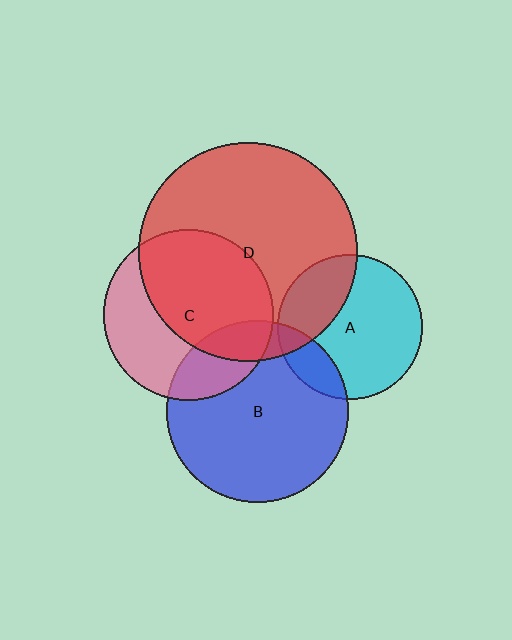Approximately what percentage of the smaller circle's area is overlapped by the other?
Approximately 30%.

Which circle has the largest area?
Circle D (red).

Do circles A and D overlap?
Yes.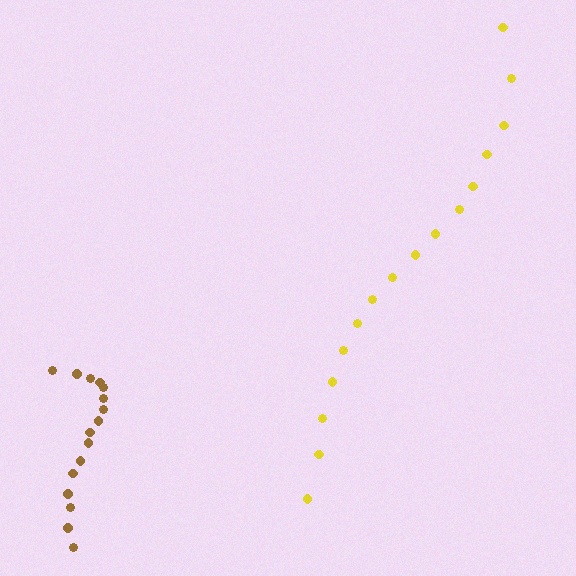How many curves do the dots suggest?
There are 2 distinct paths.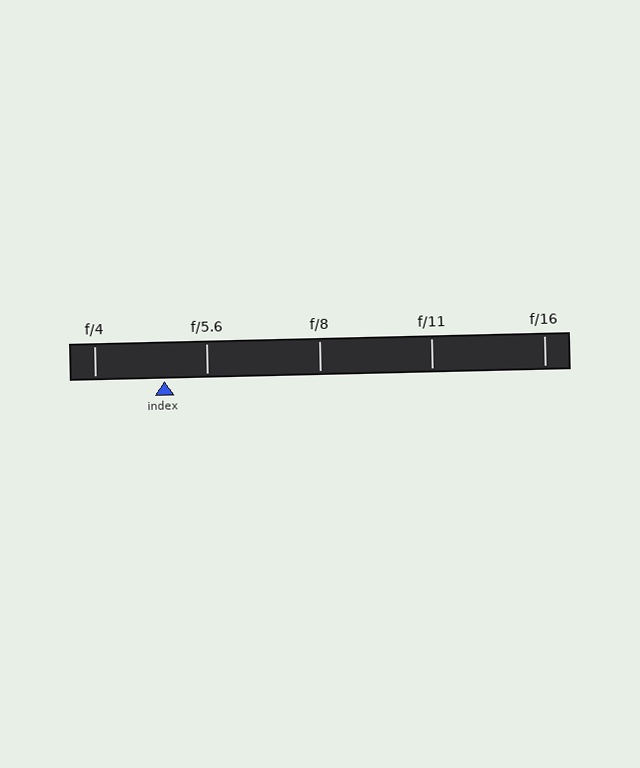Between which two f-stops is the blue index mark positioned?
The index mark is between f/4 and f/5.6.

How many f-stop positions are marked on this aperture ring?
There are 5 f-stop positions marked.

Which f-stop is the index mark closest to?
The index mark is closest to f/5.6.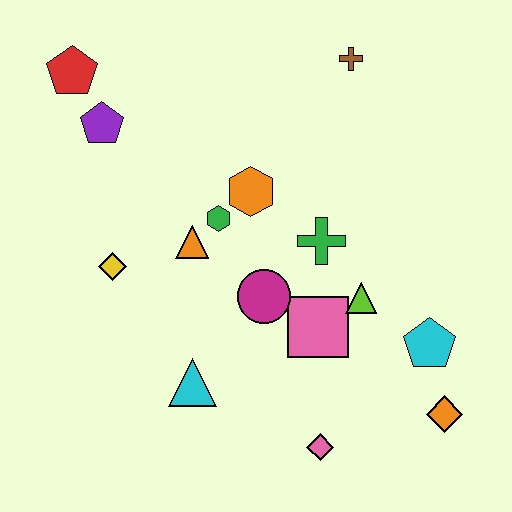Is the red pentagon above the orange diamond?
Yes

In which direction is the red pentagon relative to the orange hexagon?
The red pentagon is to the left of the orange hexagon.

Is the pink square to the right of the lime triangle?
No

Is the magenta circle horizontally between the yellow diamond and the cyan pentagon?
Yes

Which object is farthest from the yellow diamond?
The orange diamond is farthest from the yellow diamond.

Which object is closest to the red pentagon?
The purple pentagon is closest to the red pentagon.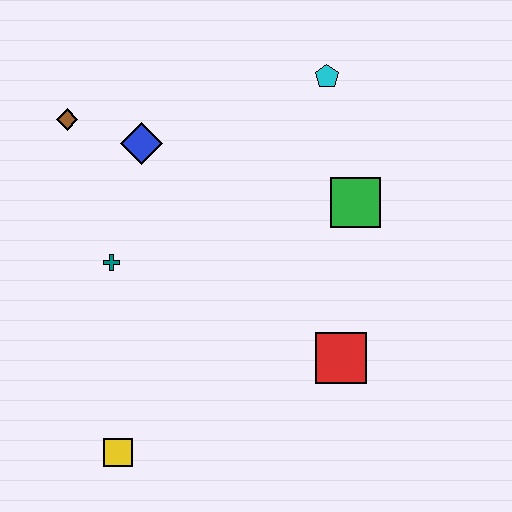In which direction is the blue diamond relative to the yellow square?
The blue diamond is above the yellow square.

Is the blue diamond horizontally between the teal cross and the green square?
Yes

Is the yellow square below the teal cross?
Yes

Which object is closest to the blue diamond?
The brown diamond is closest to the blue diamond.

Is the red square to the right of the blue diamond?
Yes